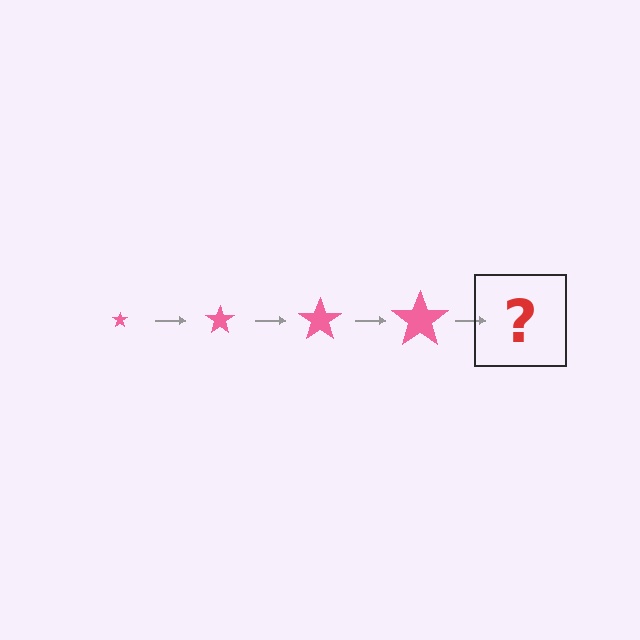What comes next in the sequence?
The next element should be a pink star, larger than the previous one.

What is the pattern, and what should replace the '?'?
The pattern is that the star gets progressively larger each step. The '?' should be a pink star, larger than the previous one.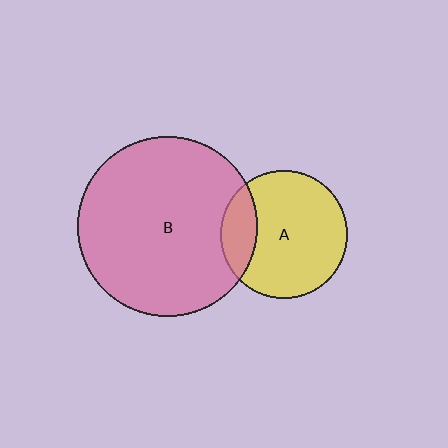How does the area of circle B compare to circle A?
Approximately 2.0 times.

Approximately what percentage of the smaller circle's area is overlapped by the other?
Approximately 20%.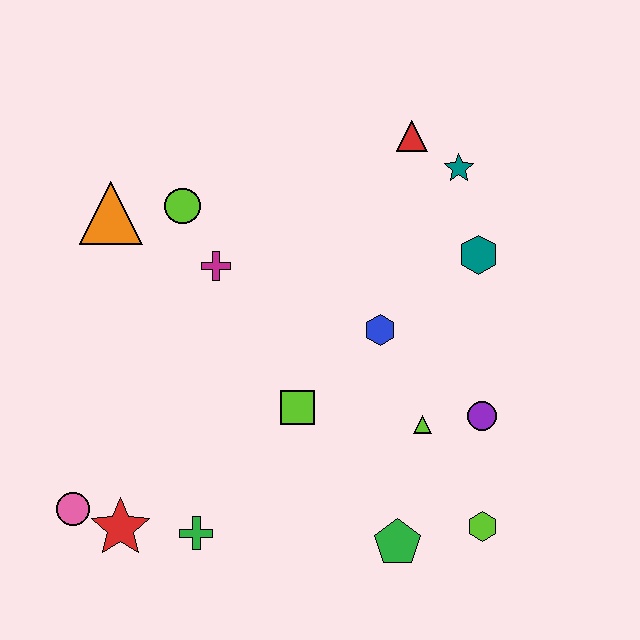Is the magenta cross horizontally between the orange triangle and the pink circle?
No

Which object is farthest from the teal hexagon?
The pink circle is farthest from the teal hexagon.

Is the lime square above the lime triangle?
Yes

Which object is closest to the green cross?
The red star is closest to the green cross.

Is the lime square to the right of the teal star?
No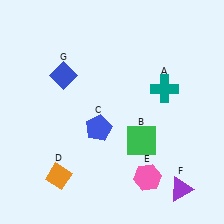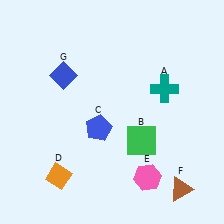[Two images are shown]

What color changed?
The triangle (F) changed from purple in Image 1 to brown in Image 2.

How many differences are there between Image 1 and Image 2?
There is 1 difference between the two images.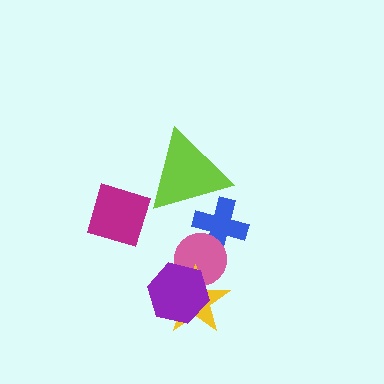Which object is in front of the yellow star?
The purple hexagon is in front of the yellow star.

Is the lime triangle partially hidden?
No, no other shape covers it.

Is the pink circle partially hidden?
Yes, it is partially covered by another shape.